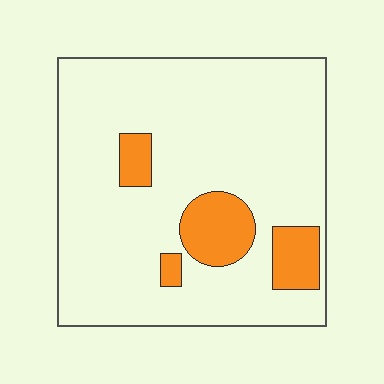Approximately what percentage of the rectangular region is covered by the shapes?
Approximately 15%.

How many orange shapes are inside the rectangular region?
4.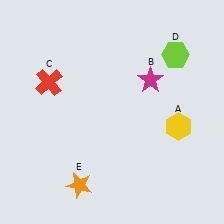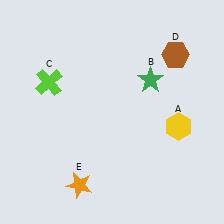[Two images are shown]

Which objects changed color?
B changed from magenta to green. C changed from red to lime. D changed from lime to brown.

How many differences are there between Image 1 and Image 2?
There are 3 differences between the two images.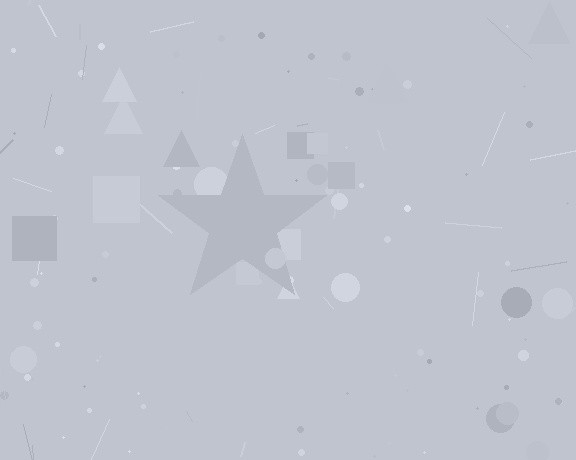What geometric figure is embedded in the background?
A star is embedded in the background.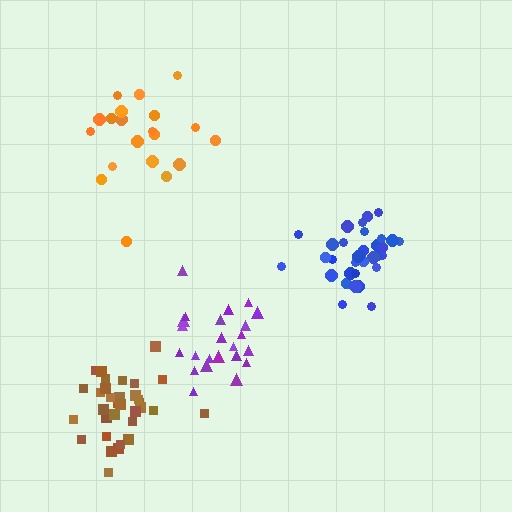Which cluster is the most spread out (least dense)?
Orange.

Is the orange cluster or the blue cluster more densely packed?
Blue.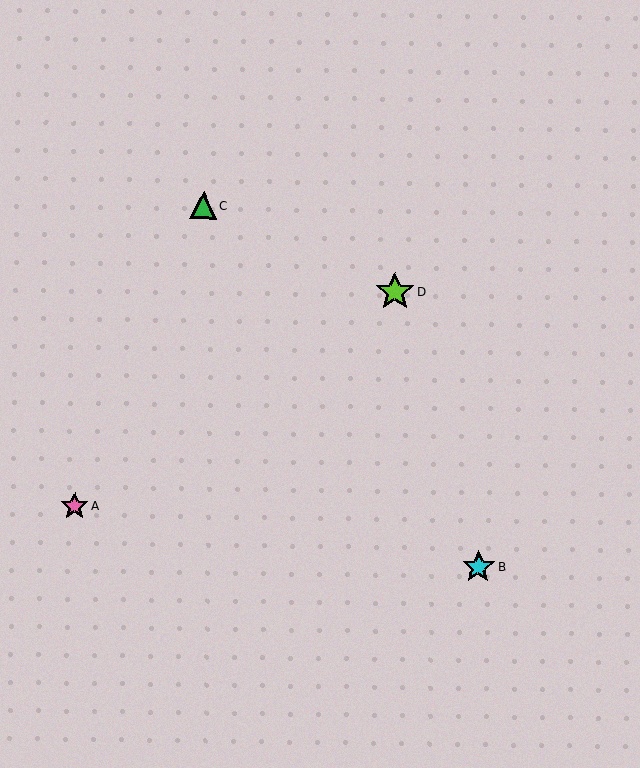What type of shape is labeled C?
Shape C is a green triangle.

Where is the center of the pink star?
The center of the pink star is at (75, 506).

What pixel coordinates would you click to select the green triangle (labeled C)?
Click at (204, 206) to select the green triangle C.